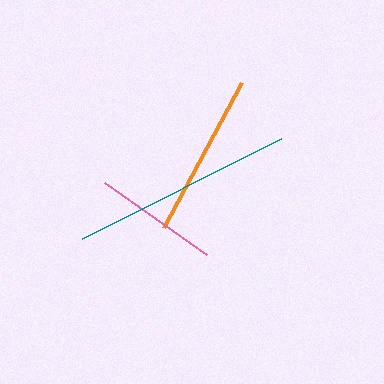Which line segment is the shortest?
The pink line is the shortest at approximately 125 pixels.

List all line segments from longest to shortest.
From longest to shortest: teal, orange, pink.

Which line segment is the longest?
The teal line is the longest at approximately 222 pixels.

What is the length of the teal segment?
The teal segment is approximately 222 pixels long.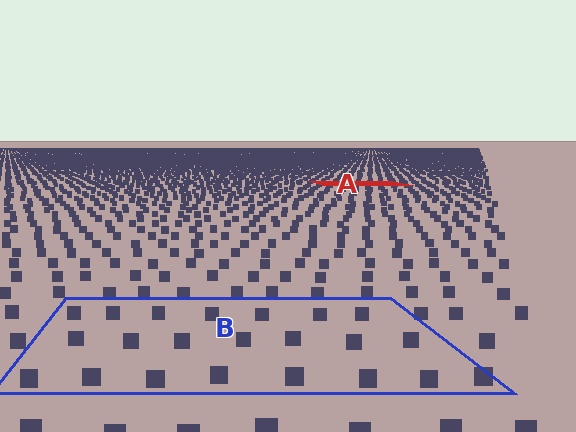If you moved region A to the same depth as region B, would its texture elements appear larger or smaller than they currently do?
They would appear larger. At a closer depth, the same texture elements are projected at a bigger on-screen size.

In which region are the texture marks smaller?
The texture marks are smaller in region A, because it is farther away.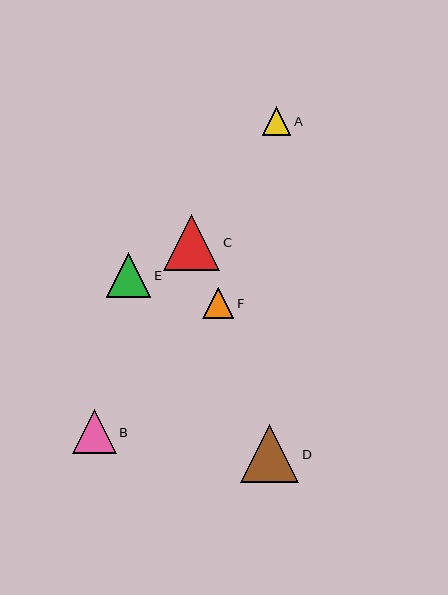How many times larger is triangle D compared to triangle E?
Triangle D is approximately 1.3 times the size of triangle E.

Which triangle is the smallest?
Triangle A is the smallest with a size of approximately 29 pixels.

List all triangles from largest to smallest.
From largest to smallest: D, C, E, B, F, A.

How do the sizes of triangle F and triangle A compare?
Triangle F and triangle A are approximately the same size.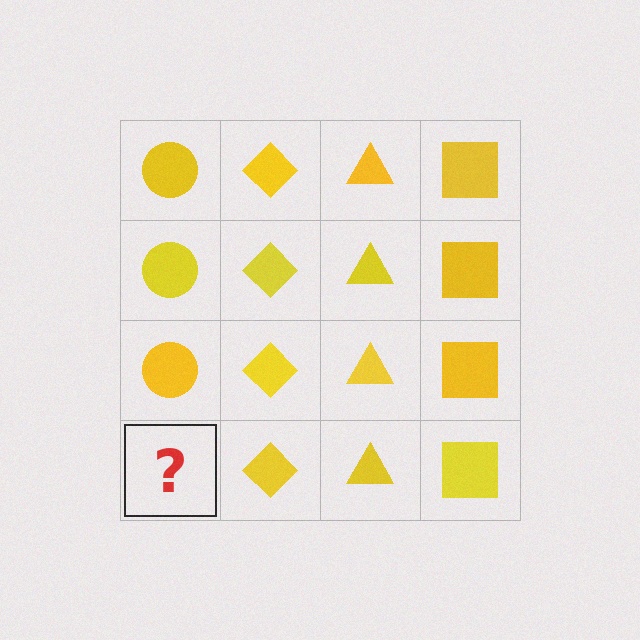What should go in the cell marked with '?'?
The missing cell should contain a yellow circle.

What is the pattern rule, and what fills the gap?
The rule is that each column has a consistent shape. The gap should be filled with a yellow circle.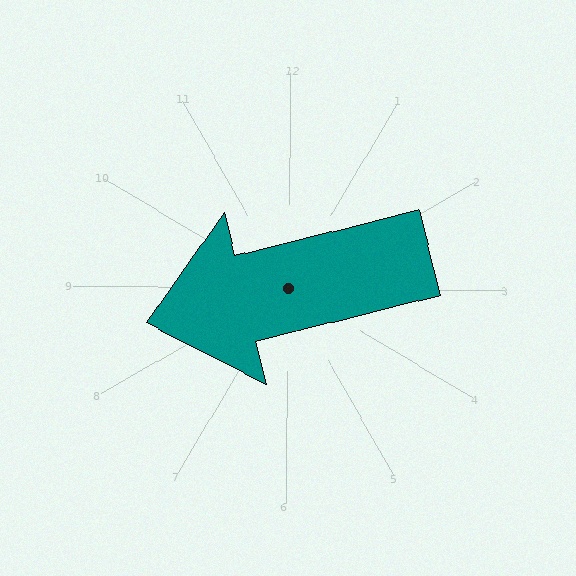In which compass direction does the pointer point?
West.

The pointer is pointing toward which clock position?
Roughly 9 o'clock.